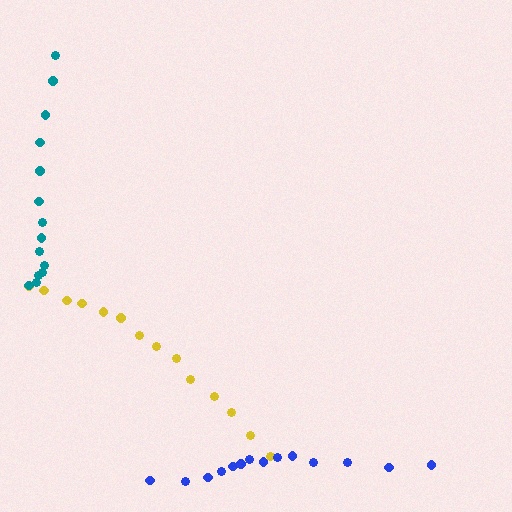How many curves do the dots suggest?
There are 3 distinct paths.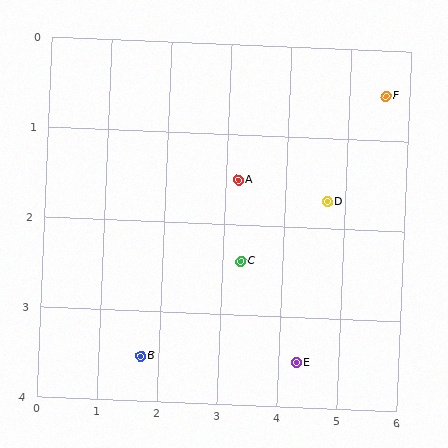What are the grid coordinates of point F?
Point F is at approximately (5.6, 0.5).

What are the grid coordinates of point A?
Point A is at approximately (3.2, 1.5).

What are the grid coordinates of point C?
Point C is at approximately (3.3, 2.4).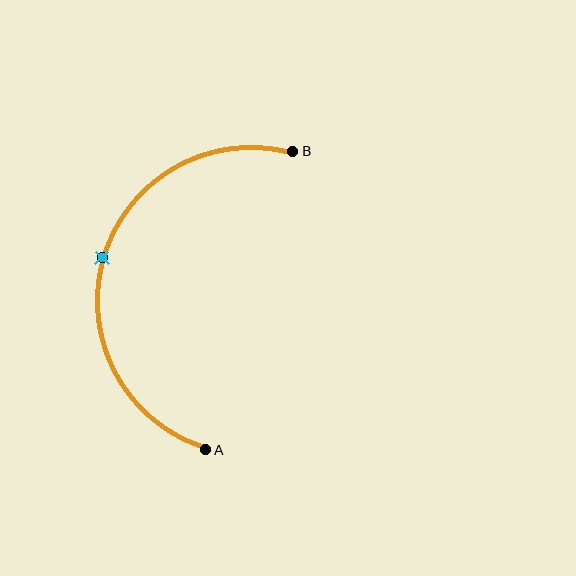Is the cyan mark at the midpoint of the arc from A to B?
Yes. The cyan mark lies on the arc at equal arc-length from both A and B — it is the arc midpoint.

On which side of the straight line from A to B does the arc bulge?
The arc bulges to the left of the straight line connecting A and B.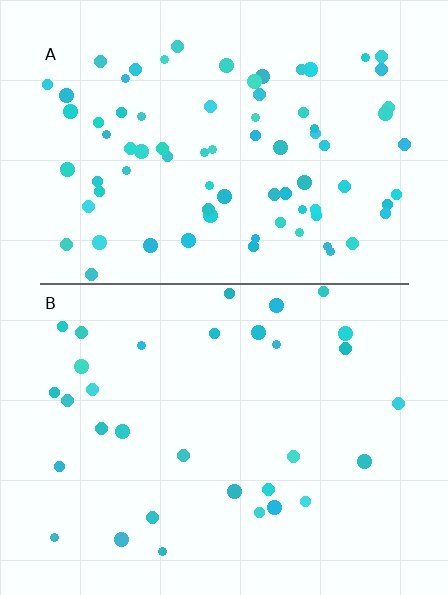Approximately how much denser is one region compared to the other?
Approximately 2.5× — region A over region B.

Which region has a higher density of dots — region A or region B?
A (the top).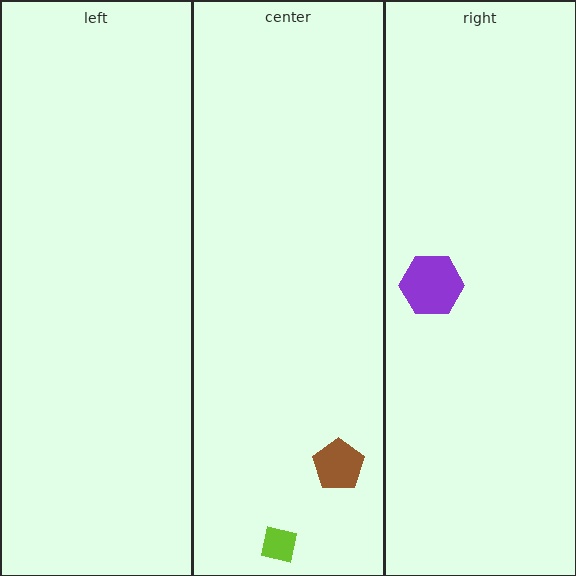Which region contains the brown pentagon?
The center region.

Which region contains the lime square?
The center region.